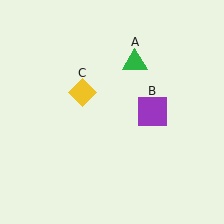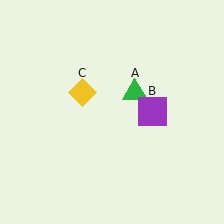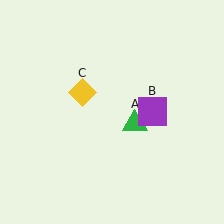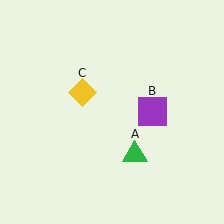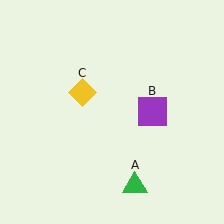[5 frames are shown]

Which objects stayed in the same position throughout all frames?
Purple square (object B) and yellow diamond (object C) remained stationary.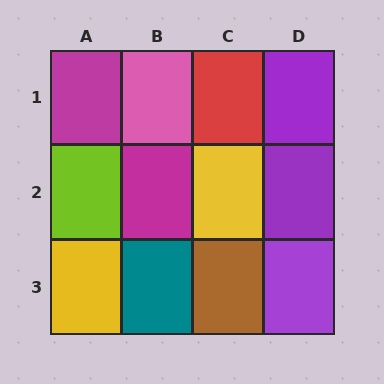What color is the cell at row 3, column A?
Yellow.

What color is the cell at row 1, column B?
Pink.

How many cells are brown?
1 cell is brown.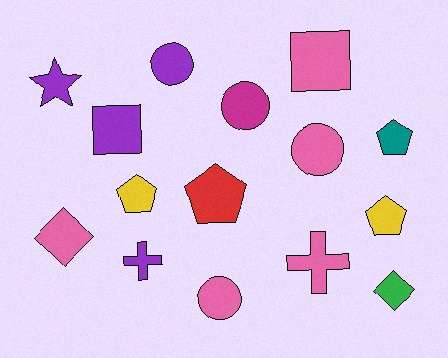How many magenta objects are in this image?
There is 1 magenta object.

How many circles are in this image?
There are 4 circles.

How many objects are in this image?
There are 15 objects.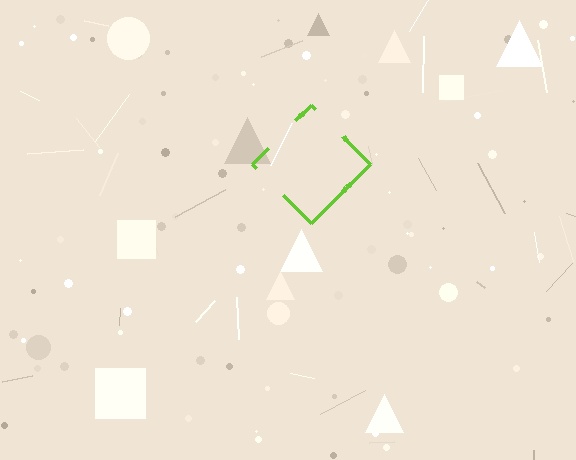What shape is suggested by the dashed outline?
The dashed outline suggests a diamond.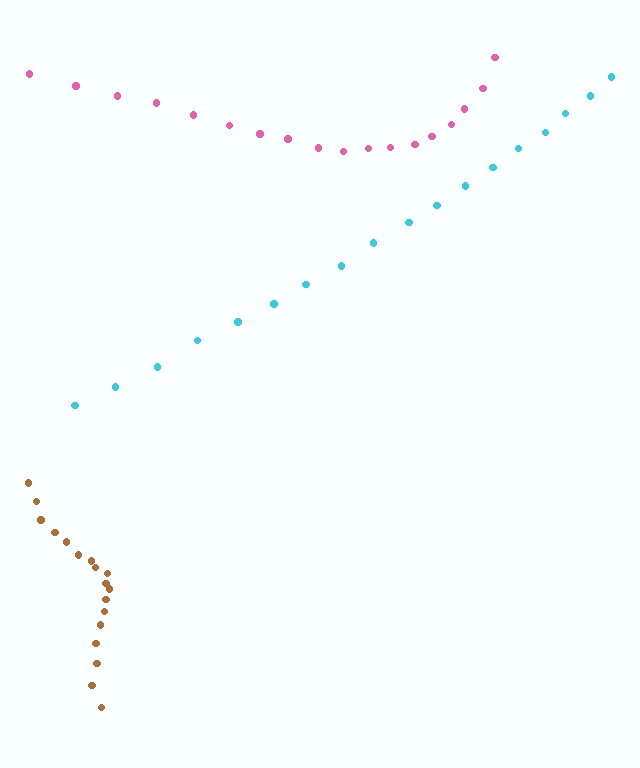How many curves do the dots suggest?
There are 3 distinct paths.